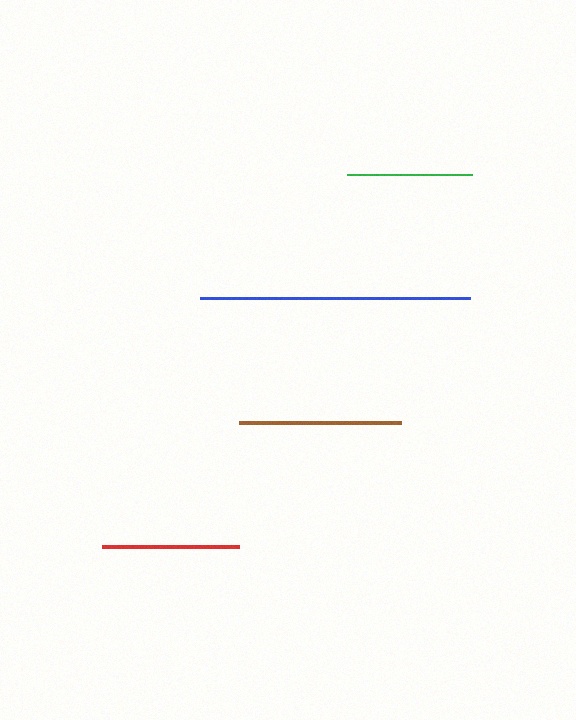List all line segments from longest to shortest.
From longest to shortest: blue, brown, red, green.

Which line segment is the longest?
The blue line is the longest at approximately 271 pixels.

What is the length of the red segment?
The red segment is approximately 137 pixels long.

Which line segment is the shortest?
The green line is the shortest at approximately 125 pixels.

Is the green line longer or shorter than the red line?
The red line is longer than the green line.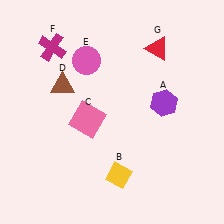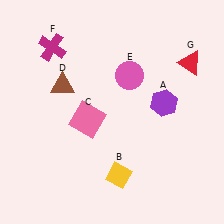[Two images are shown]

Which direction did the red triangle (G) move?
The red triangle (G) moved right.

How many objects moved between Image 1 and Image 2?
2 objects moved between the two images.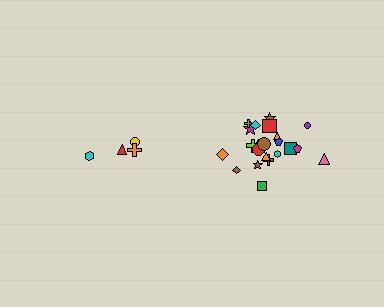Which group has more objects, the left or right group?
The right group.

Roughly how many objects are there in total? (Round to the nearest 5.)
Roughly 25 objects in total.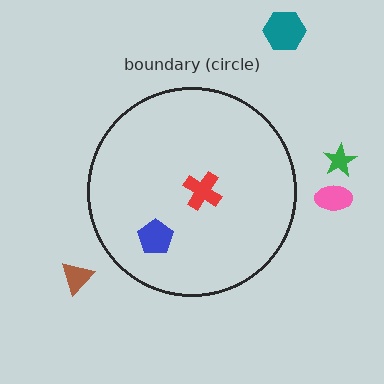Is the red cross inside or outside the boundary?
Inside.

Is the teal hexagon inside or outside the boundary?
Outside.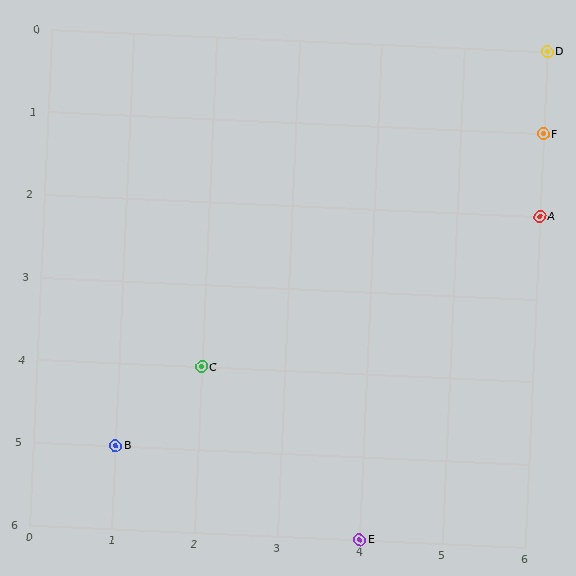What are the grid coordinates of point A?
Point A is at grid coordinates (6, 2).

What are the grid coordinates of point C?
Point C is at grid coordinates (2, 4).